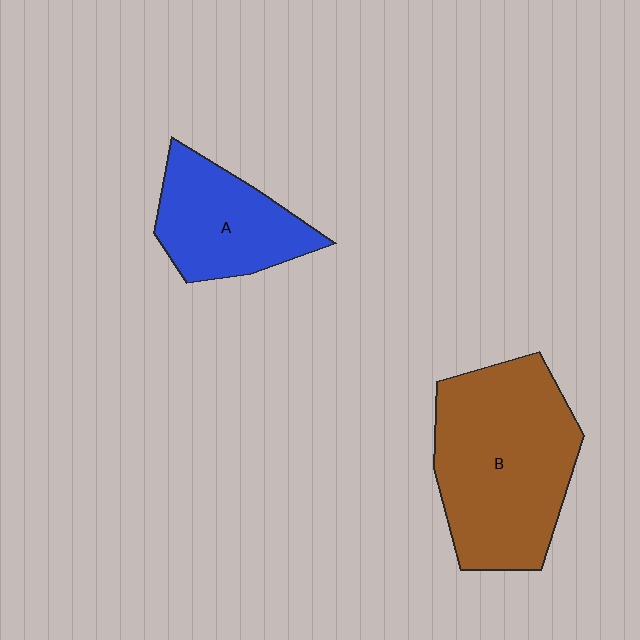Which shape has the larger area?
Shape B (brown).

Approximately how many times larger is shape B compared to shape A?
Approximately 1.8 times.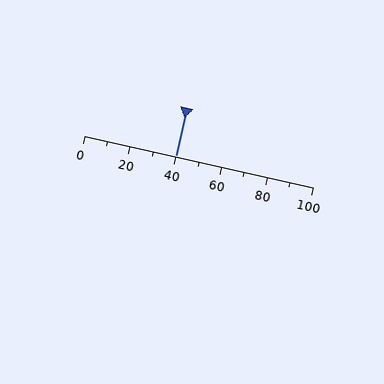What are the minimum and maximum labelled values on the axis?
The axis runs from 0 to 100.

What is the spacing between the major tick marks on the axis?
The major ticks are spaced 20 apart.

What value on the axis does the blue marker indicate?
The marker indicates approximately 40.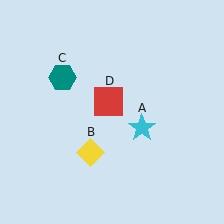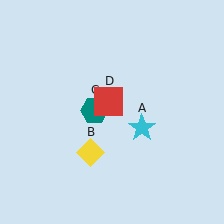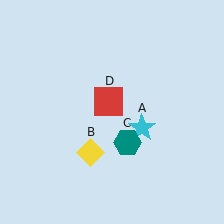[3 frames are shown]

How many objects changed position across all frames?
1 object changed position: teal hexagon (object C).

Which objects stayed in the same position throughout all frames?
Cyan star (object A) and yellow diamond (object B) and red square (object D) remained stationary.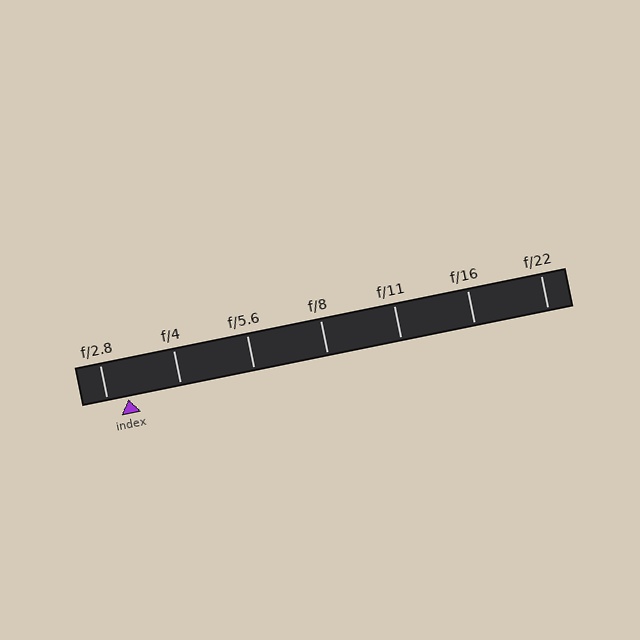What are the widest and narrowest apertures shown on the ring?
The widest aperture shown is f/2.8 and the narrowest is f/22.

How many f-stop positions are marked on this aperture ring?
There are 7 f-stop positions marked.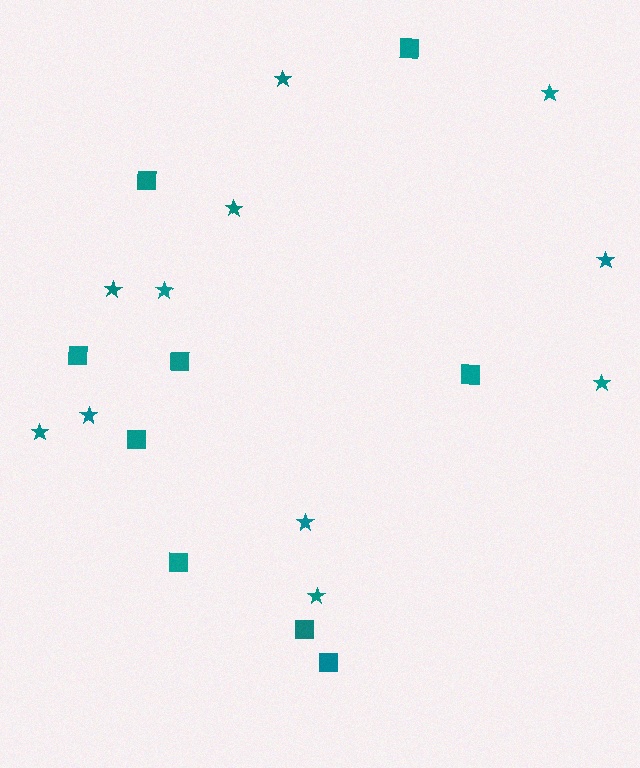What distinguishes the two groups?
There are 2 groups: one group of stars (11) and one group of squares (9).